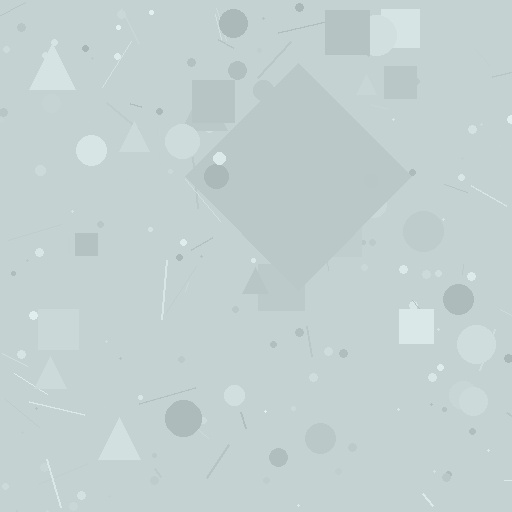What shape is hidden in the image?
A diamond is hidden in the image.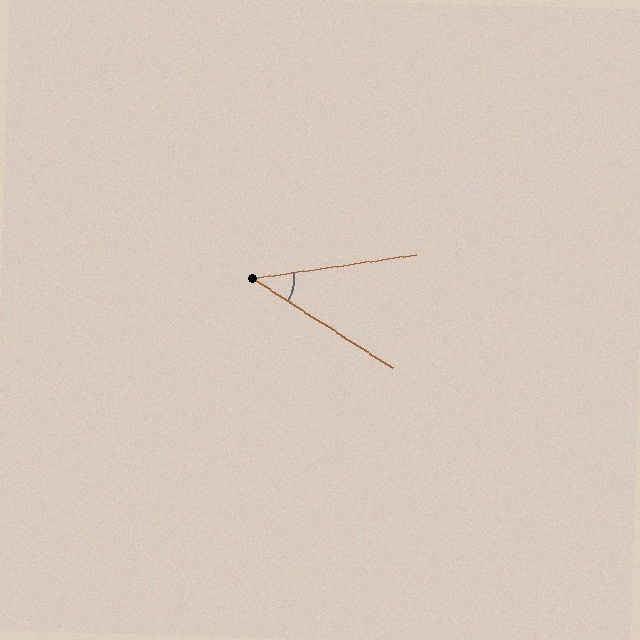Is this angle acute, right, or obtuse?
It is acute.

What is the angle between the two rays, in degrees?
Approximately 41 degrees.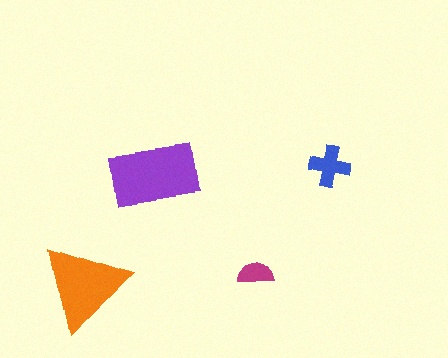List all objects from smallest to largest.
The magenta semicircle, the blue cross, the orange triangle, the purple rectangle.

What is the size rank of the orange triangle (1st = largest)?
2nd.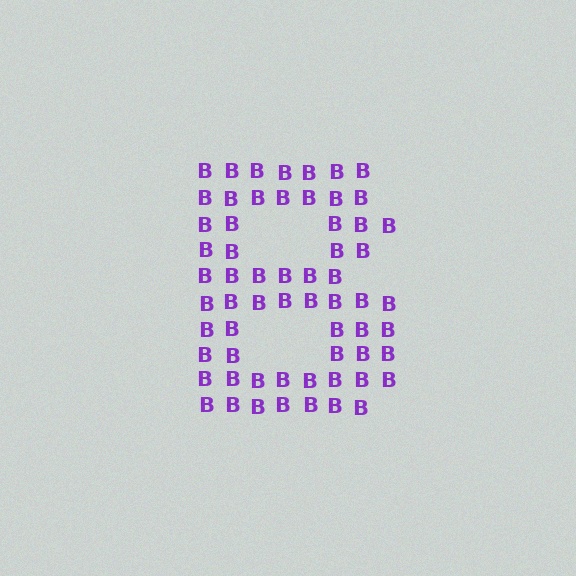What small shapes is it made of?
It is made of small letter B's.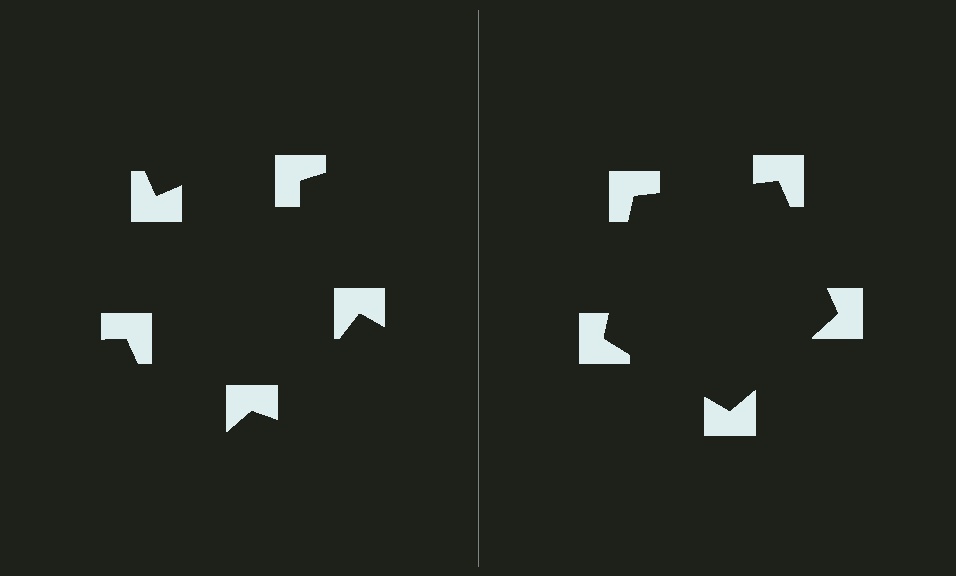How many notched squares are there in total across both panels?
10 — 5 on each side.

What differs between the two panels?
The notched squares are positioned identically on both sides; only the wedge orientations differ. On the right they align to a pentagon; on the left they are misaligned.